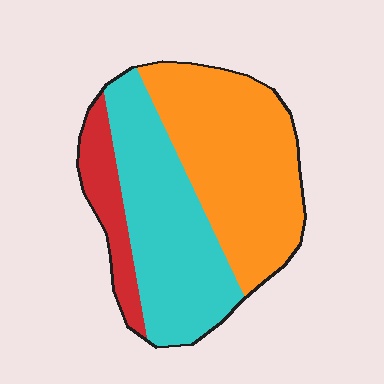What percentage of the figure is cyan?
Cyan covers roughly 40% of the figure.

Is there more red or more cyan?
Cyan.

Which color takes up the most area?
Orange, at roughly 45%.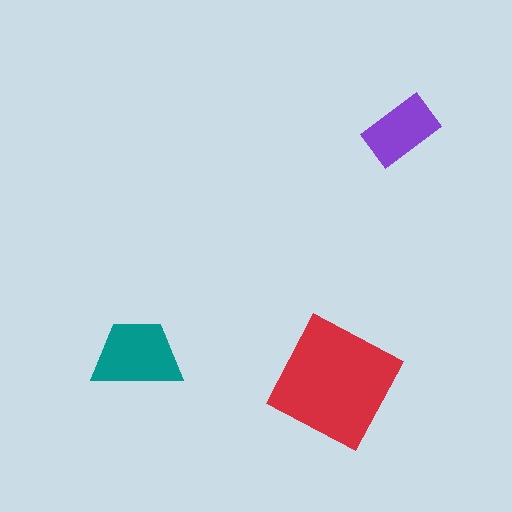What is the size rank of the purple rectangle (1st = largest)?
3rd.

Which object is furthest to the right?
The purple rectangle is rightmost.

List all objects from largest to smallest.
The red square, the teal trapezoid, the purple rectangle.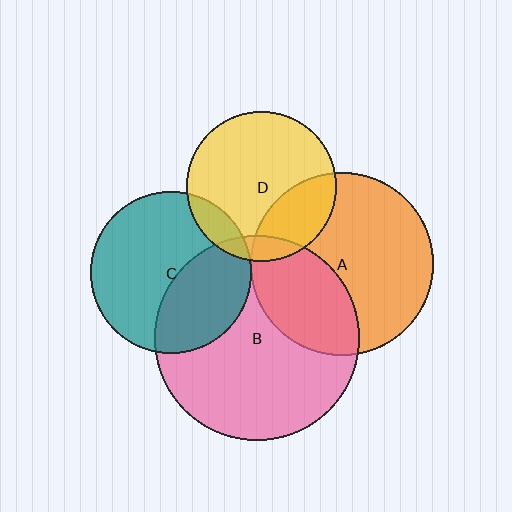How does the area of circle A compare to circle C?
Approximately 1.3 times.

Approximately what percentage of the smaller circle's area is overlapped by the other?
Approximately 10%.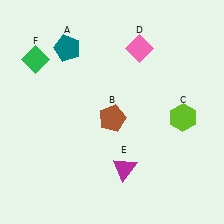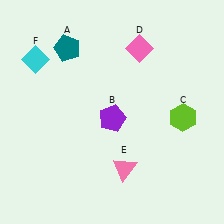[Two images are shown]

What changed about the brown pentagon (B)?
In Image 1, B is brown. In Image 2, it changed to purple.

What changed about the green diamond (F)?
In Image 1, F is green. In Image 2, it changed to cyan.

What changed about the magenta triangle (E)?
In Image 1, E is magenta. In Image 2, it changed to pink.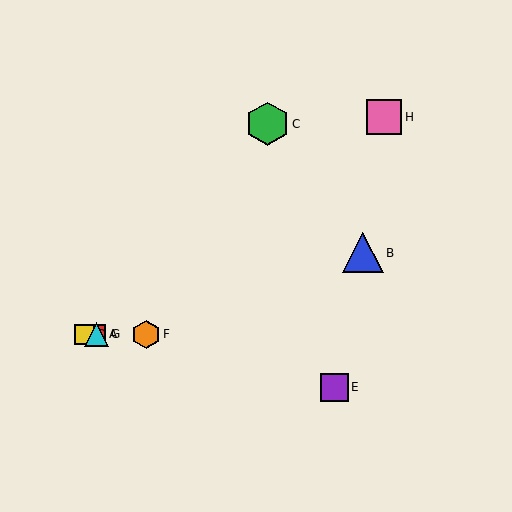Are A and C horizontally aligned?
No, A is at y≈334 and C is at y≈124.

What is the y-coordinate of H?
Object H is at y≈117.